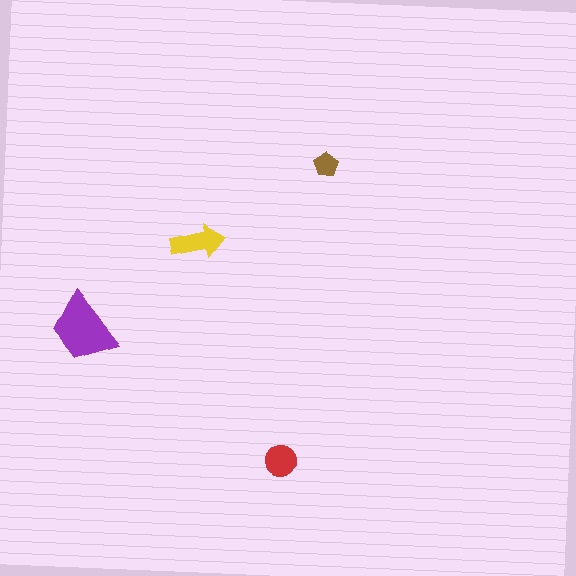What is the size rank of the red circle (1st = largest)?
3rd.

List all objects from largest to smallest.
The purple trapezoid, the yellow arrow, the red circle, the brown pentagon.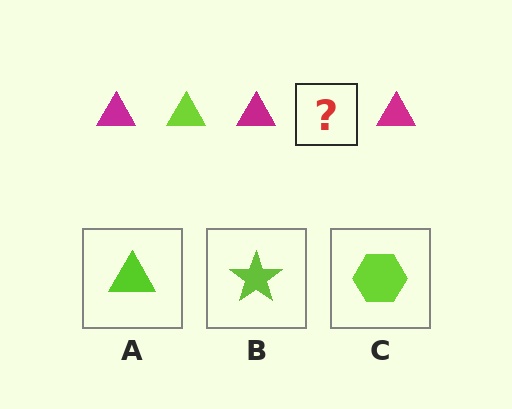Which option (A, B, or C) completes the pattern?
A.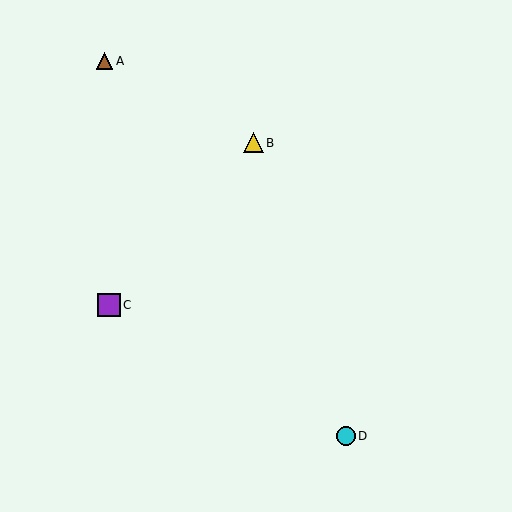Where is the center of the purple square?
The center of the purple square is at (109, 305).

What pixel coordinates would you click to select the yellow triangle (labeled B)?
Click at (254, 143) to select the yellow triangle B.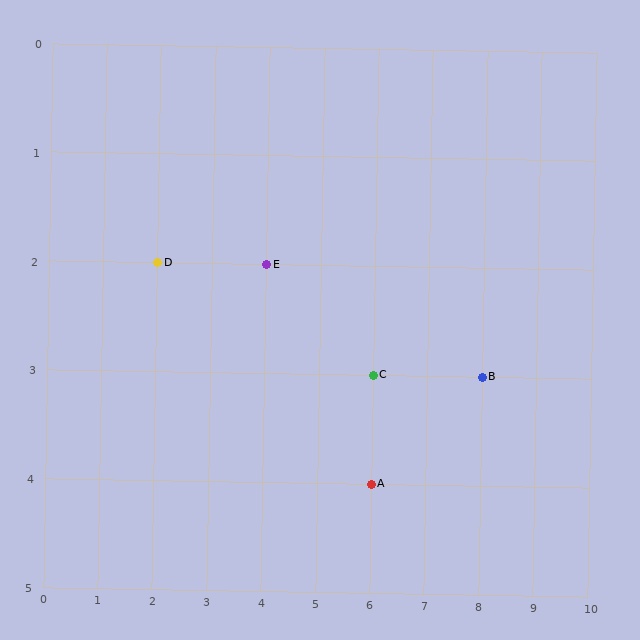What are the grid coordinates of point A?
Point A is at grid coordinates (6, 4).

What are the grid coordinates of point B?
Point B is at grid coordinates (8, 3).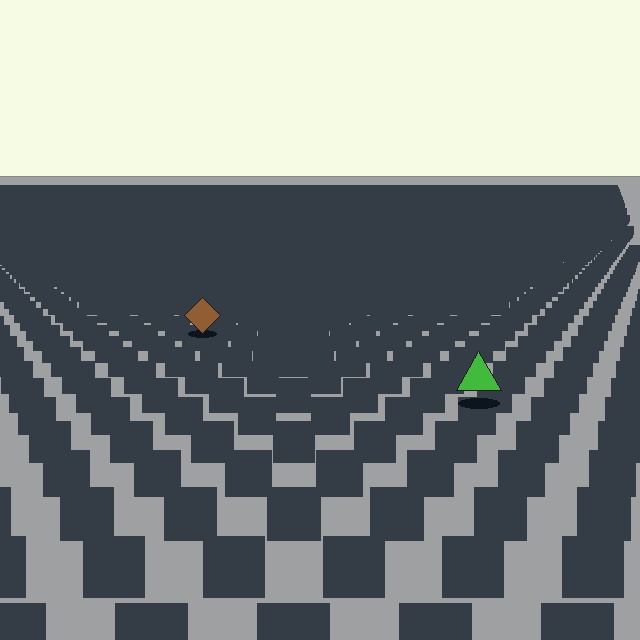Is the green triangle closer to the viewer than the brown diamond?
Yes. The green triangle is closer — you can tell from the texture gradient: the ground texture is coarser near it.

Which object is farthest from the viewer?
The brown diamond is farthest from the viewer. It appears smaller and the ground texture around it is denser.